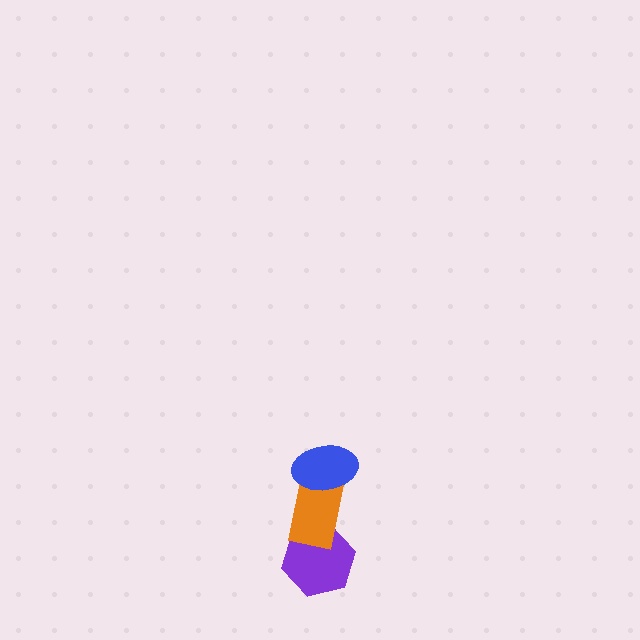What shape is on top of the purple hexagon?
The orange rectangle is on top of the purple hexagon.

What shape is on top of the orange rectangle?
The blue ellipse is on top of the orange rectangle.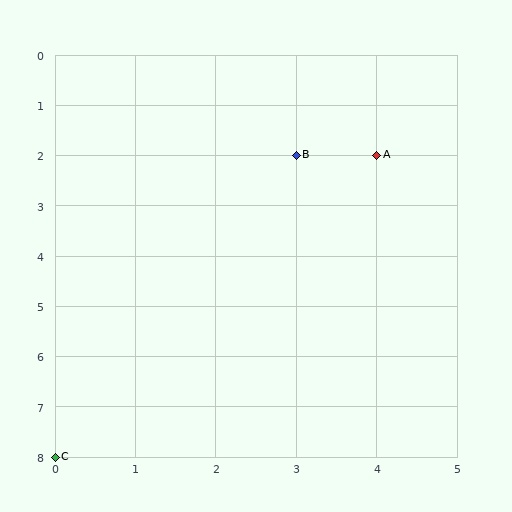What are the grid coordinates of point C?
Point C is at grid coordinates (0, 8).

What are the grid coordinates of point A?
Point A is at grid coordinates (4, 2).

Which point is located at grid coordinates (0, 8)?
Point C is at (0, 8).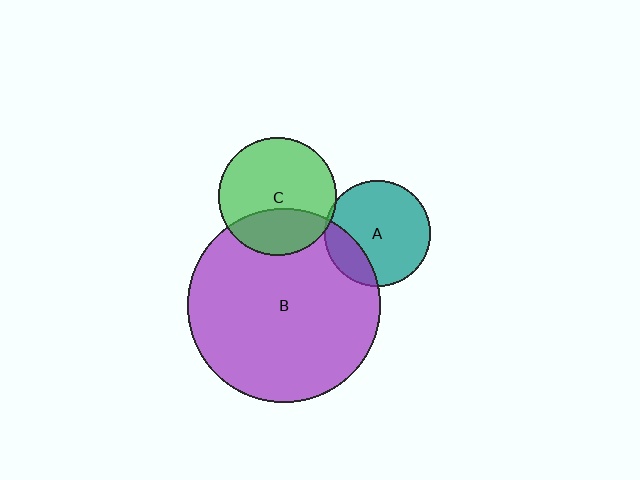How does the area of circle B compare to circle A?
Approximately 3.3 times.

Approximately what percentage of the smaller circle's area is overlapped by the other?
Approximately 5%.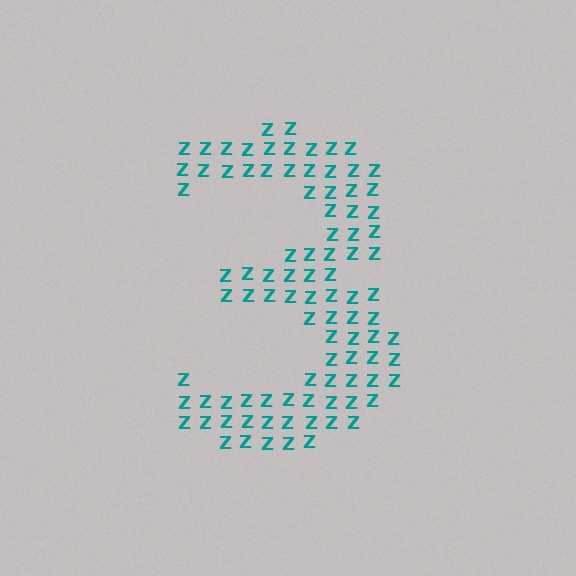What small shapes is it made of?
It is made of small letter Z's.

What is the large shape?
The large shape is the digit 3.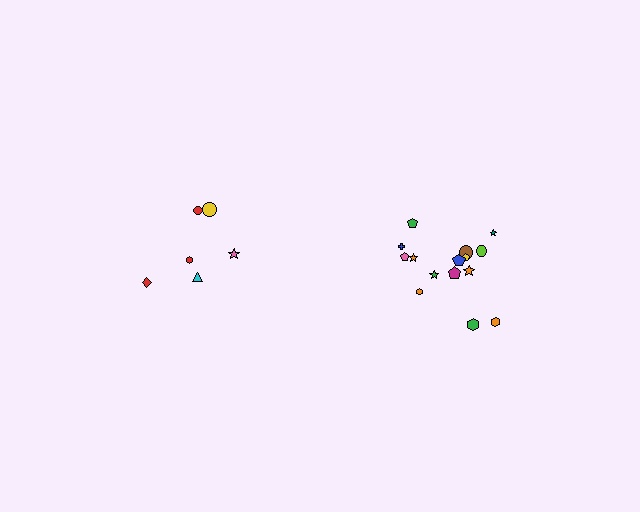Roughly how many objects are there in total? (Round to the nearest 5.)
Roughly 20 objects in total.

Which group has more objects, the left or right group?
The right group.